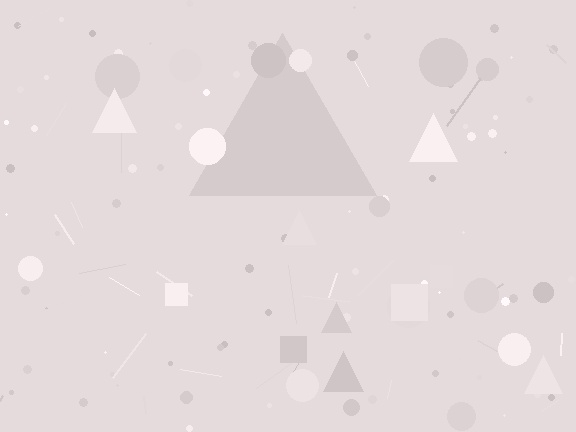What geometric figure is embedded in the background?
A triangle is embedded in the background.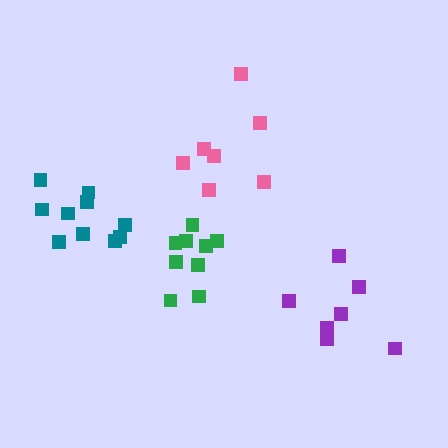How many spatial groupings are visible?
There are 4 spatial groupings.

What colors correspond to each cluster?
The clusters are colored: pink, purple, green, teal.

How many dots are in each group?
Group 1: 7 dots, Group 2: 7 dots, Group 3: 9 dots, Group 4: 10 dots (33 total).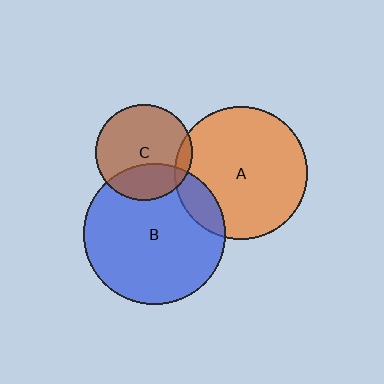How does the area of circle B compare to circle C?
Approximately 2.2 times.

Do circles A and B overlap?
Yes.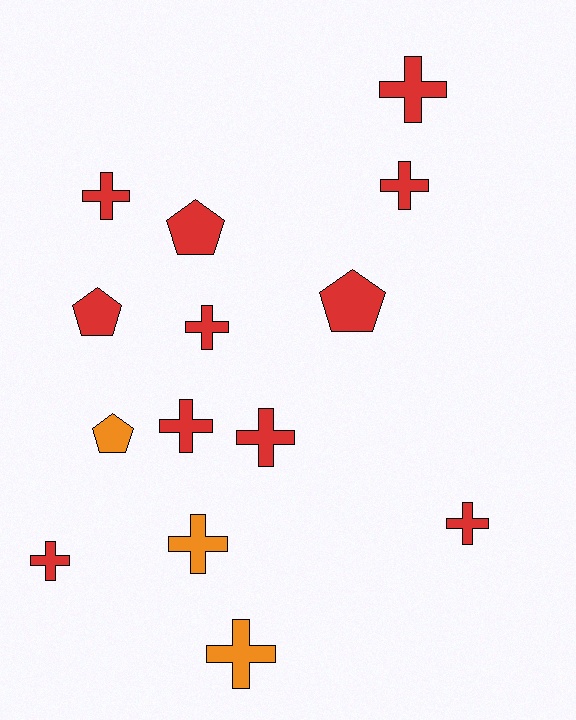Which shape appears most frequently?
Cross, with 10 objects.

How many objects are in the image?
There are 14 objects.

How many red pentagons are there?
There are 3 red pentagons.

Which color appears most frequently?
Red, with 11 objects.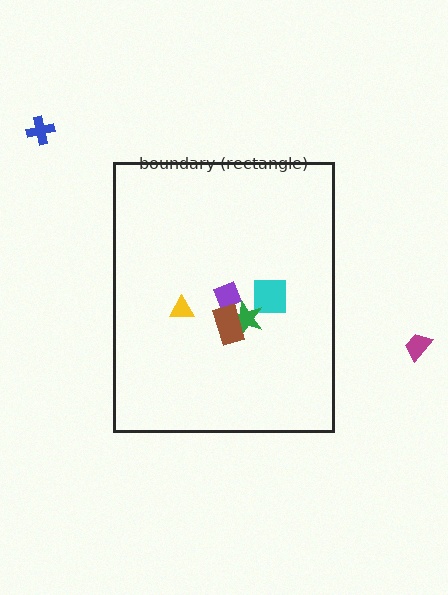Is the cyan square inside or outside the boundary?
Inside.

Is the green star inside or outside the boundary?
Inside.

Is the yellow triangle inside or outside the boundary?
Inside.